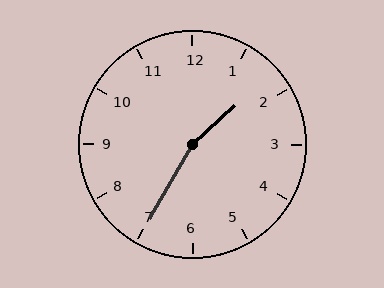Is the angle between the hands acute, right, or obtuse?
It is obtuse.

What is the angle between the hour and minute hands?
Approximately 162 degrees.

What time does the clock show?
1:35.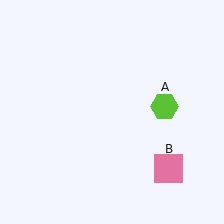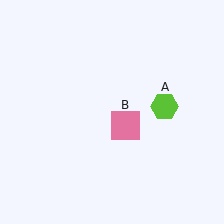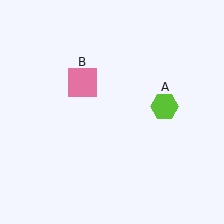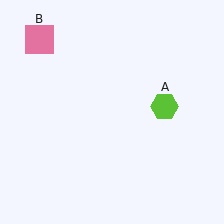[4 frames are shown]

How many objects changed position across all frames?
1 object changed position: pink square (object B).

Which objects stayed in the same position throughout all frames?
Lime hexagon (object A) remained stationary.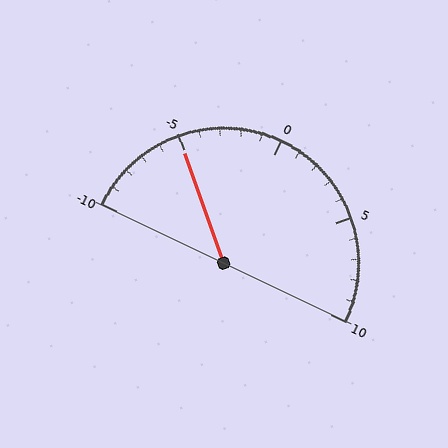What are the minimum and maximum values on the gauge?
The gauge ranges from -10 to 10.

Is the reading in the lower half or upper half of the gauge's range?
The reading is in the lower half of the range (-10 to 10).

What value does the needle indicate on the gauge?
The needle indicates approximately -5.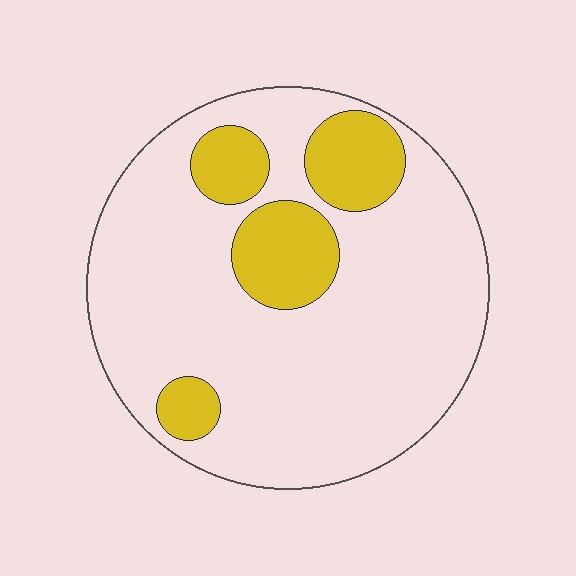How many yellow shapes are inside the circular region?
4.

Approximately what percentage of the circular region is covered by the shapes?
Approximately 20%.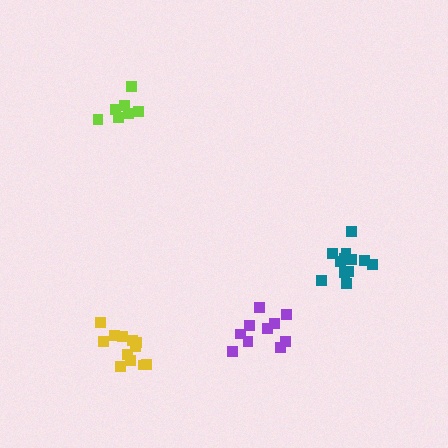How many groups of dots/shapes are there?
There are 4 groups.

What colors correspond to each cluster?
The clusters are colored: teal, purple, yellow, lime.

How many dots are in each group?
Group 1: 12 dots, Group 2: 10 dots, Group 3: 12 dots, Group 4: 7 dots (41 total).